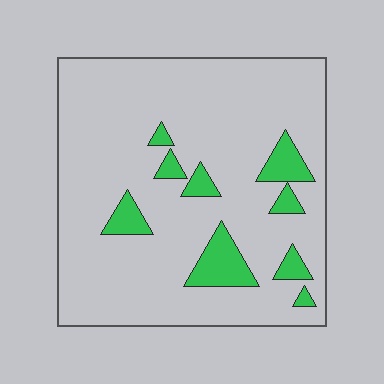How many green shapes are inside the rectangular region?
9.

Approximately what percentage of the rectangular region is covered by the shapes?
Approximately 10%.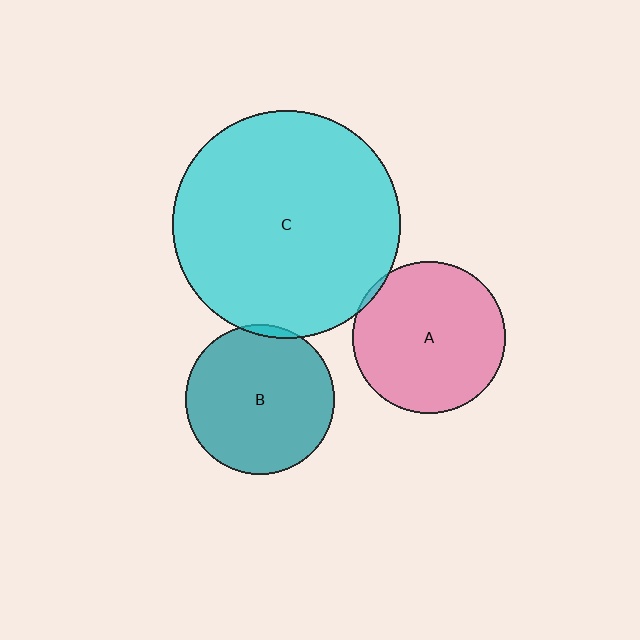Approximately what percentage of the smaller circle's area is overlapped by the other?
Approximately 5%.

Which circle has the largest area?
Circle C (cyan).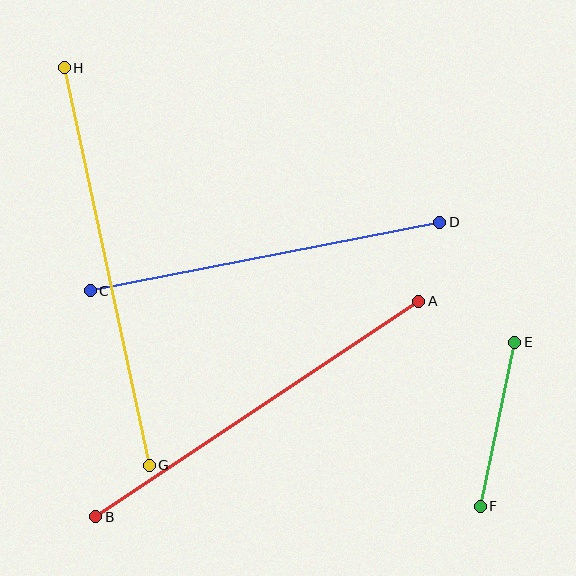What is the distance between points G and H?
The distance is approximately 407 pixels.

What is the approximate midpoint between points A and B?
The midpoint is at approximately (257, 409) pixels.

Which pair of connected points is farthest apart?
Points G and H are farthest apart.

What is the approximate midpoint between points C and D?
The midpoint is at approximately (265, 257) pixels.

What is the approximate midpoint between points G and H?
The midpoint is at approximately (107, 267) pixels.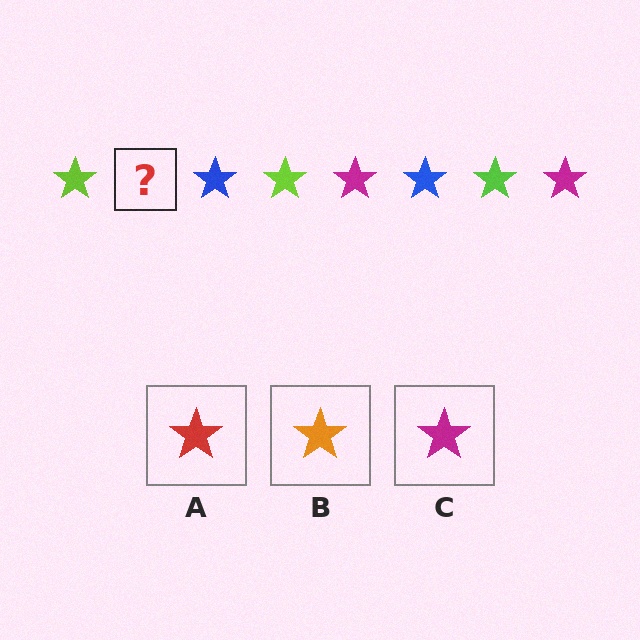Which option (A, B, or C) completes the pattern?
C.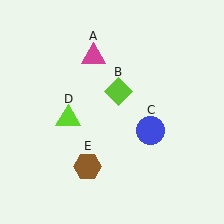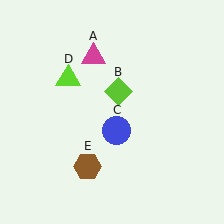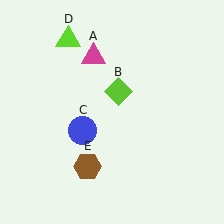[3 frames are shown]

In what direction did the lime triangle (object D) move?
The lime triangle (object D) moved up.